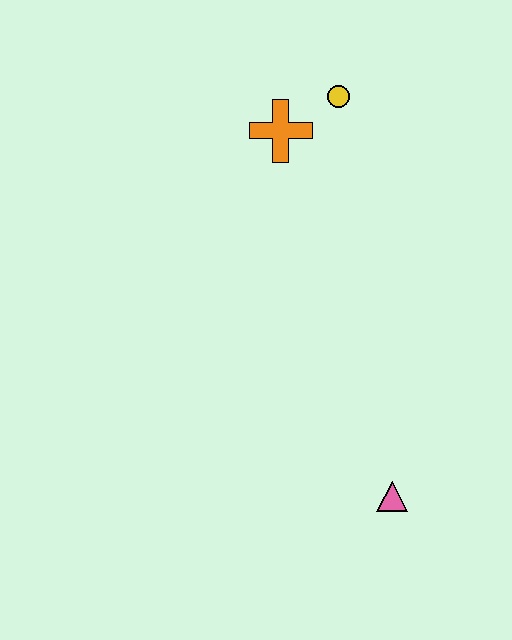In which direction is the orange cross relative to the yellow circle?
The orange cross is to the left of the yellow circle.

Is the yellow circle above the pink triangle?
Yes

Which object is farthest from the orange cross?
The pink triangle is farthest from the orange cross.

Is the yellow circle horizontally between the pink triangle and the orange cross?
Yes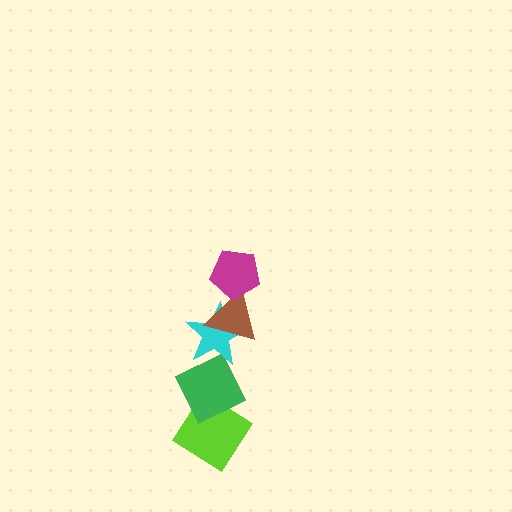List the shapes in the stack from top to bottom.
From top to bottom: the magenta pentagon, the brown triangle, the cyan star, the green diamond, the lime diamond.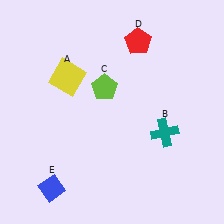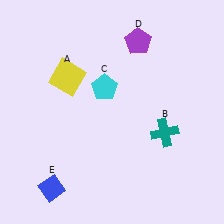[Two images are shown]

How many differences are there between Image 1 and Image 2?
There are 2 differences between the two images.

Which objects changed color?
C changed from lime to cyan. D changed from red to purple.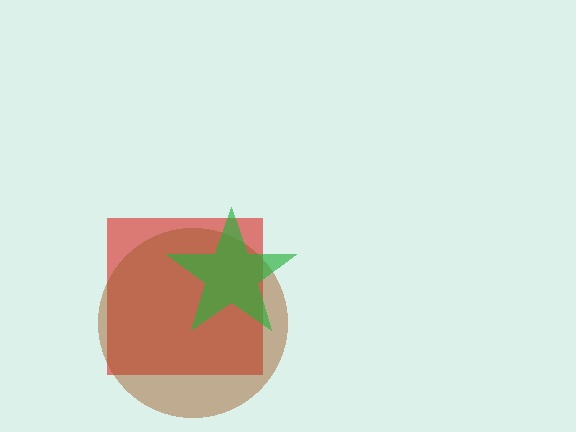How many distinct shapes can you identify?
There are 3 distinct shapes: a red square, a brown circle, a green star.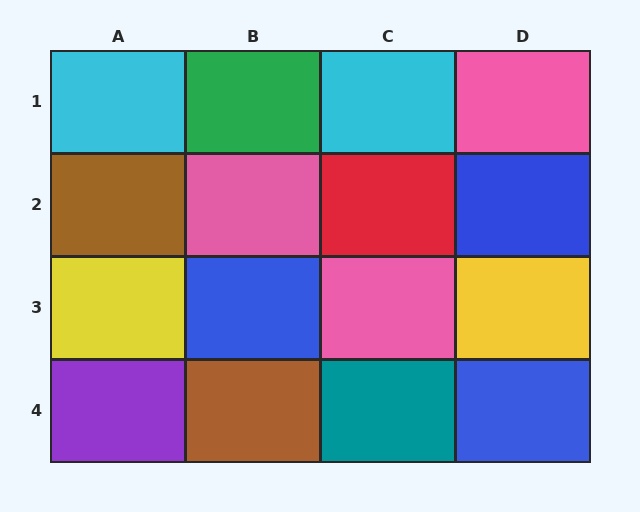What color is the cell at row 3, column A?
Yellow.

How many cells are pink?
3 cells are pink.